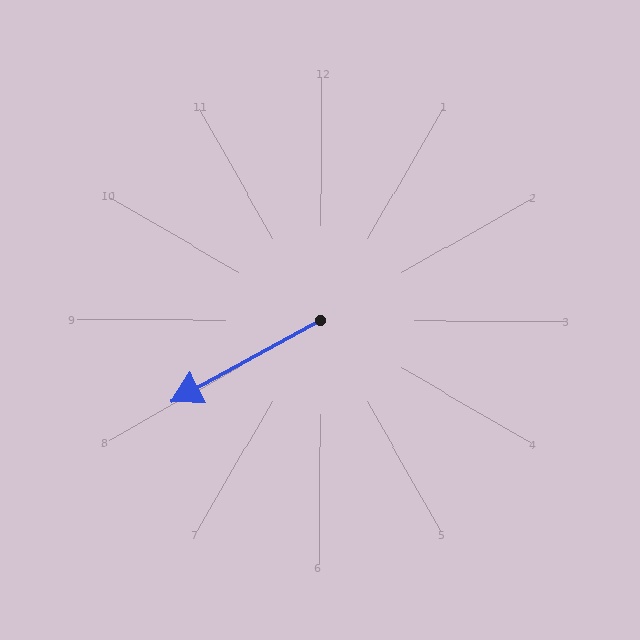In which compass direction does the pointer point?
Southwest.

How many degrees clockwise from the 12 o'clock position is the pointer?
Approximately 241 degrees.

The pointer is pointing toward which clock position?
Roughly 8 o'clock.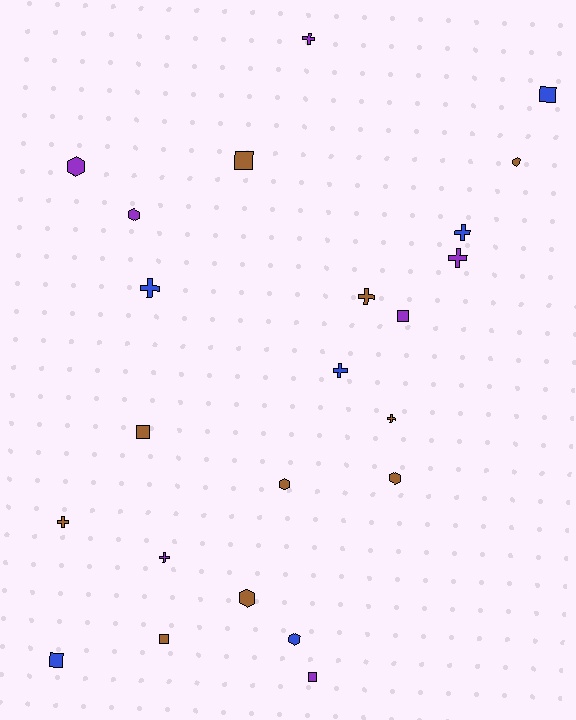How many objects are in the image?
There are 23 objects.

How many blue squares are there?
There are 2 blue squares.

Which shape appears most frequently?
Cross, with 9 objects.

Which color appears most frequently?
Brown, with 10 objects.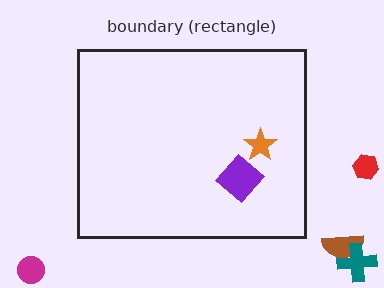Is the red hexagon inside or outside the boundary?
Outside.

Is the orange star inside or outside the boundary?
Inside.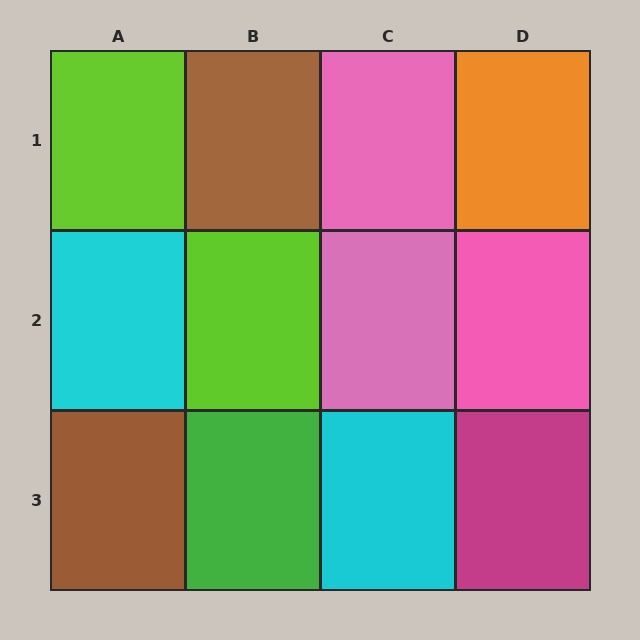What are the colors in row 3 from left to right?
Brown, green, cyan, magenta.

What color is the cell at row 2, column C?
Pink.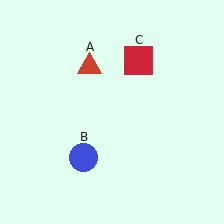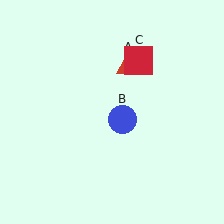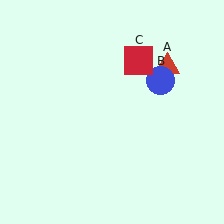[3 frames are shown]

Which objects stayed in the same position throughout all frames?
Red square (object C) remained stationary.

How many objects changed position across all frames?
2 objects changed position: red triangle (object A), blue circle (object B).